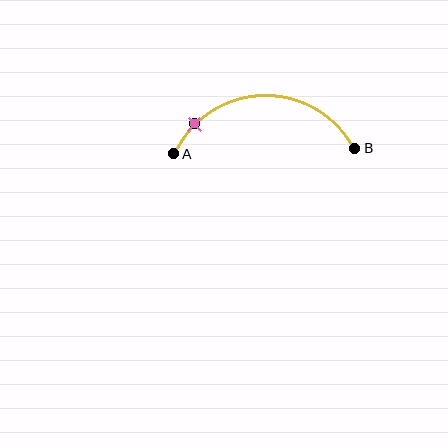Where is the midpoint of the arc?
The arc midpoint is the point on the curve farthest from the straight line joining A and B. It sits above that line.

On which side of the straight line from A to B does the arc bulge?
The arc bulges above the straight line connecting A and B.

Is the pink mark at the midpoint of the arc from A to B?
No. The pink mark lies on the arc but is closer to endpoint A. The arc midpoint would be at the point on the curve equidistant along the arc from both A and B.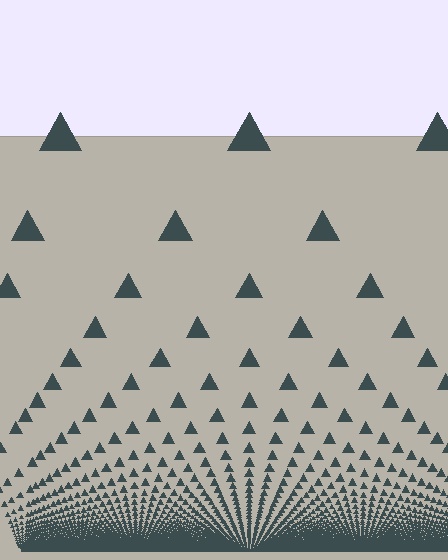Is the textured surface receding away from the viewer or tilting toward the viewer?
The surface appears to tilt toward the viewer. Texture elements get larger and sparser toward the top.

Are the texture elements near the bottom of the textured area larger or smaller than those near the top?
Smaller. The gradient is inverted — elements near the bottom are smaller and denser.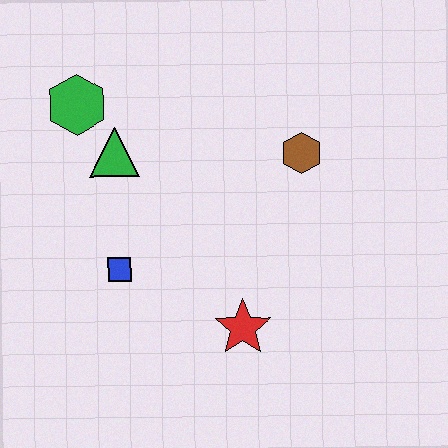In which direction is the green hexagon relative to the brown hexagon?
The green hexagon is to the left of the brown hexagon.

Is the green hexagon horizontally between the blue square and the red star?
No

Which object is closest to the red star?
The blue square is closest to the red star.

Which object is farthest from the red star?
The green hexagon is farthest from the red star.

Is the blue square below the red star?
No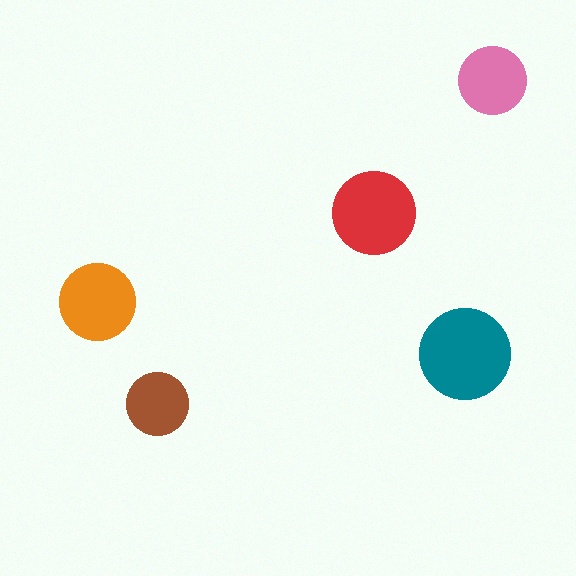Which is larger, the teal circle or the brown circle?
The teal one.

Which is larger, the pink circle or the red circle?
The red one.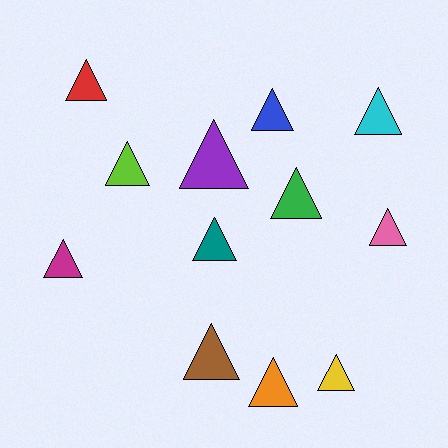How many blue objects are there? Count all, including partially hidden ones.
There is 1 blue object.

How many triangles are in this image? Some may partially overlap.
There are 12 triangles.